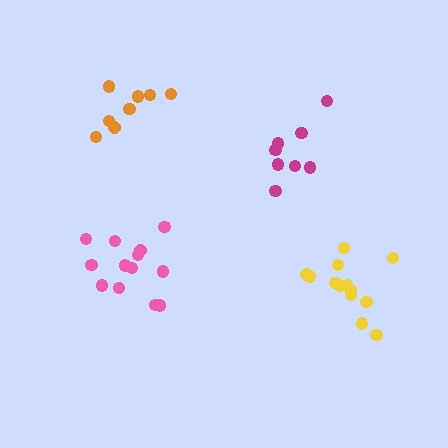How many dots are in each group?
Group 1: 13 dots, Group 2: 13 dots, Group 3: 8 dots, Group 4: 8 dots (42 total).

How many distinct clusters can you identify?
There are 4 distinct clusters.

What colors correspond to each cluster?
The clusters are colored: yellow, pink, magenta, orange.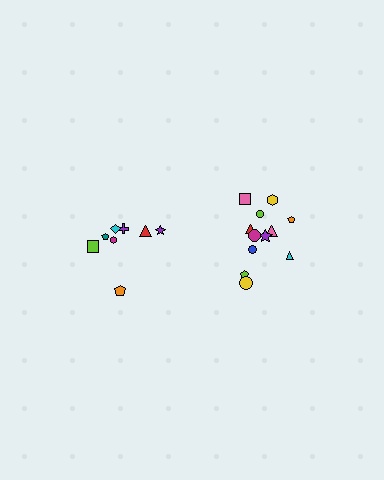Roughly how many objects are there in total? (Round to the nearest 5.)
Roughly 20 objects in total.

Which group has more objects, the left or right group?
The right group.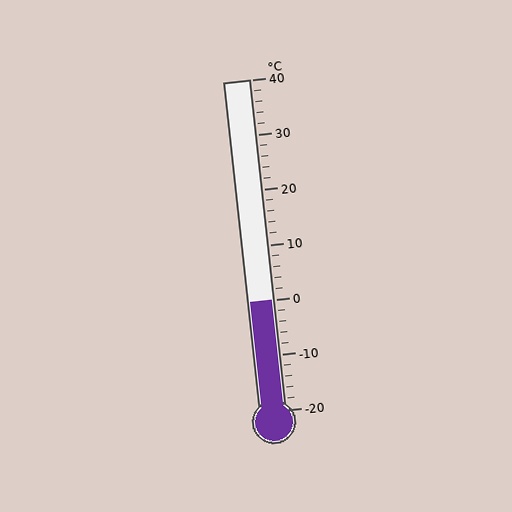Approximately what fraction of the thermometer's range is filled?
The thermometer is filled to approximately 35% of its range.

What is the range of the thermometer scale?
The thermometer scale ranges from -20°C to 40°C.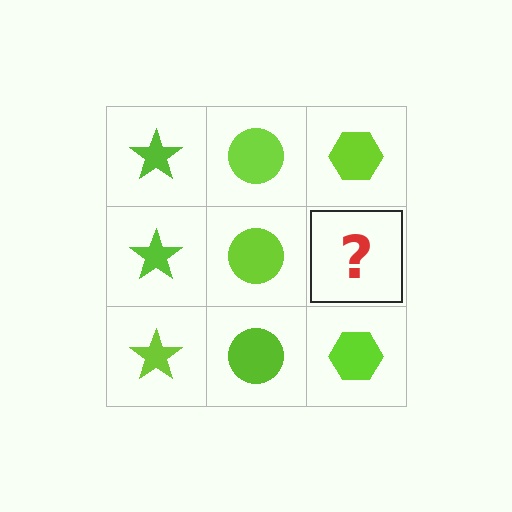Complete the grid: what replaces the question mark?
The question mark should be replaced with a lime hexagon.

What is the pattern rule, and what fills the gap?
The rule is that each column has a consistent shape. The gap should be filled with a lime hexagon.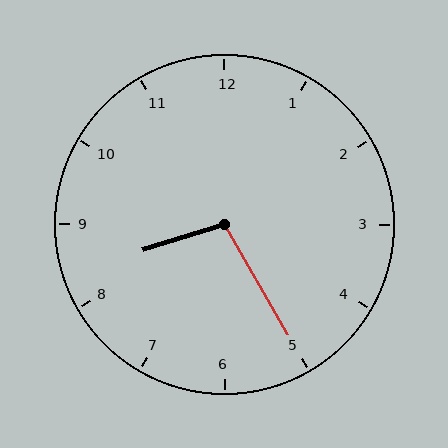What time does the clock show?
8:25.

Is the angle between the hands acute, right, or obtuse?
It is obtuse.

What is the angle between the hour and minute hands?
Approximately 102 degrees.